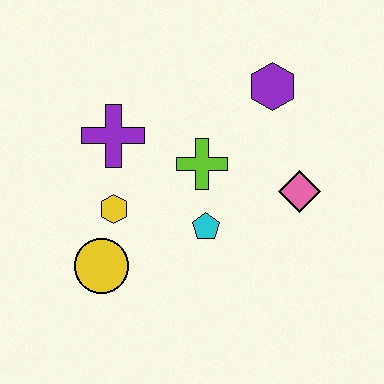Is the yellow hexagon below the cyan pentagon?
No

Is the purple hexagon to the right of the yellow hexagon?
Yes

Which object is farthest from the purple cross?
The pink diamond is farthest from the purple cross.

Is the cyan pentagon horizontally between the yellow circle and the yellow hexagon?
No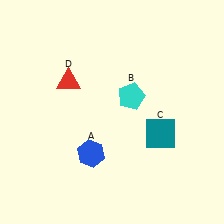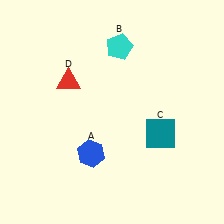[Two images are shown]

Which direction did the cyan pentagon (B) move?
The cyan pentagon (B) moved up.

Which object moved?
The cyan pentagon (B) moved up.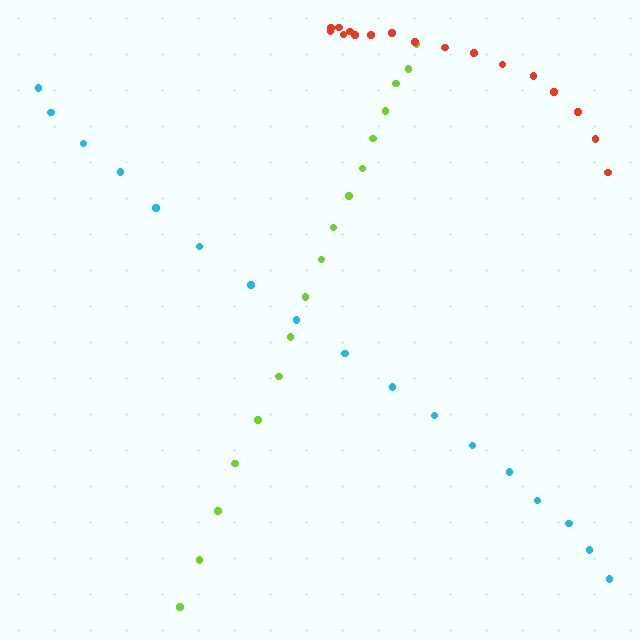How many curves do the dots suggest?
There are 3 distinct paths.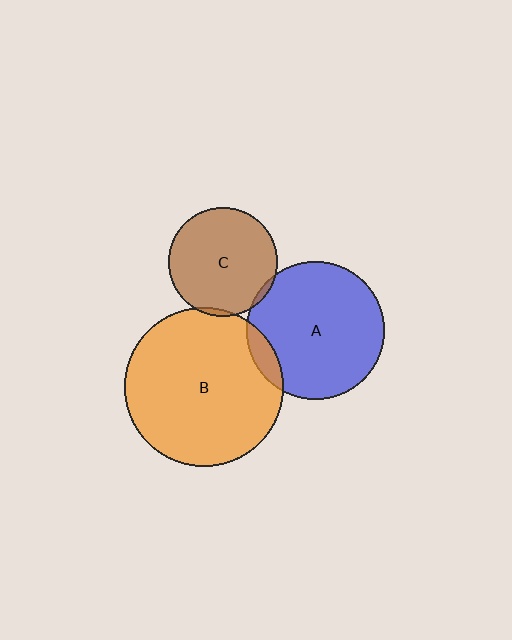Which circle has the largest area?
Circle B (orange).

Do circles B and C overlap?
Yes.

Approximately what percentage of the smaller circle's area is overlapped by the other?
Approximately 5%.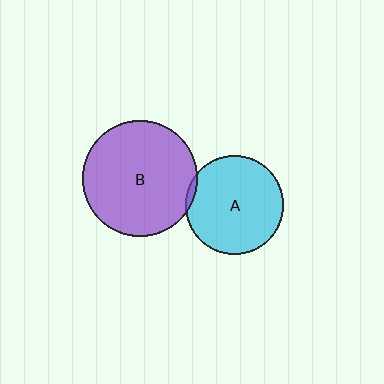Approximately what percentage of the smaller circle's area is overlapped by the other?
Approximately 5%.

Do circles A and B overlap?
Yes.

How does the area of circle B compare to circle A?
Approximately 1.4 times.